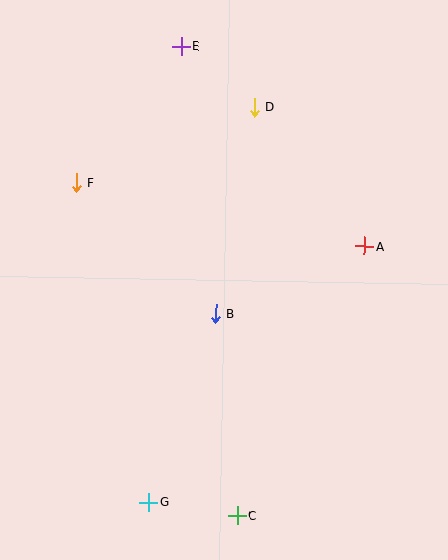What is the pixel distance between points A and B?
The distance between A and B is 163 pixels.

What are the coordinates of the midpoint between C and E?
The midpoint between C and E is at (209, 281).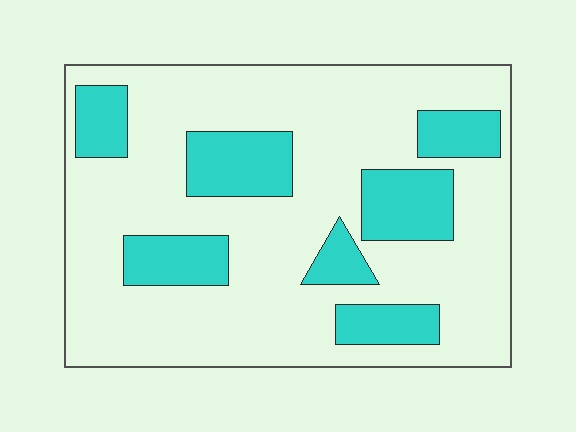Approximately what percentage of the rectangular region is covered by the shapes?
Approximately 25%.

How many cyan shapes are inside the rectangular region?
7.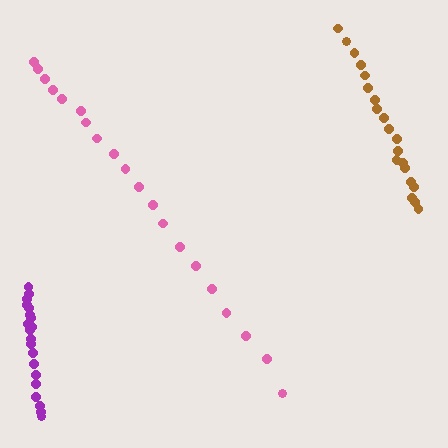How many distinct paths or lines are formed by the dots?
There are 3 distinct paths.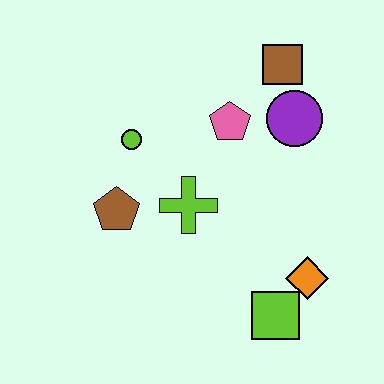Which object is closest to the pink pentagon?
The purple circle is closest to the pink pentagon.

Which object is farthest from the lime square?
The brown square is farthest from the lime square.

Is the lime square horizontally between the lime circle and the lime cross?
No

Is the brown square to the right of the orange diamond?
No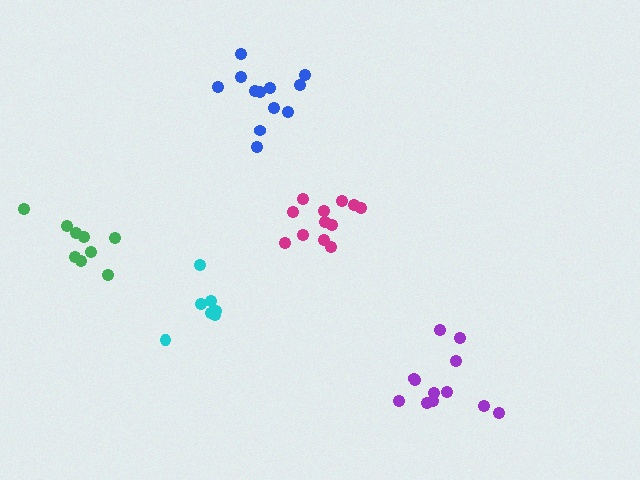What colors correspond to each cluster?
The clusters are colored: cyan, magenta, purple, blue, green.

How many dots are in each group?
Group 1: 7 dots, Group 2: 12 dots, Group 3: 12 dots, Group 4: 12 dots, Group 5: 9 dots (52 total).